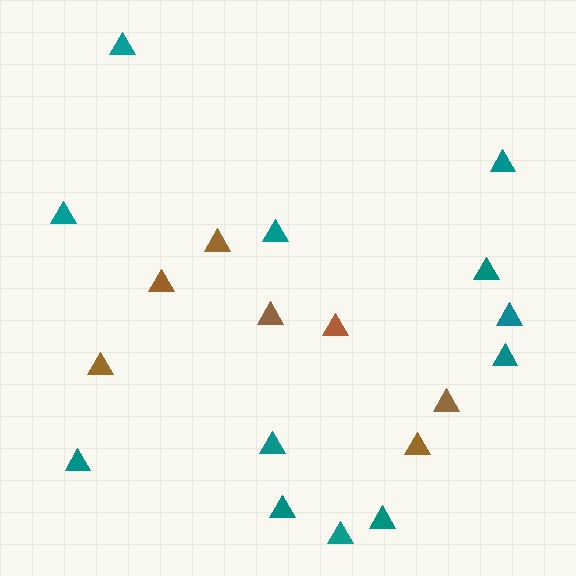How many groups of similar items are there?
There are 2 groups: one group of brown triangles (7) and one group of teal triangles (12).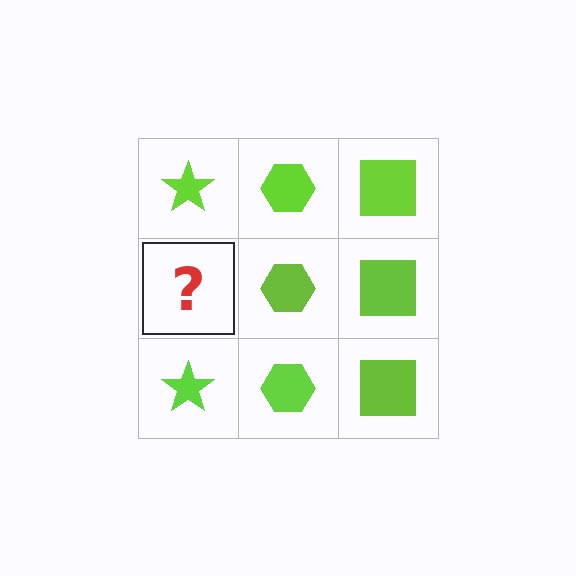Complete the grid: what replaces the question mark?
The question mark should be replaced with a lime star.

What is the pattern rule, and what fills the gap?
The rule is that each column has a consistent shape. The gap should be filled with a lime star.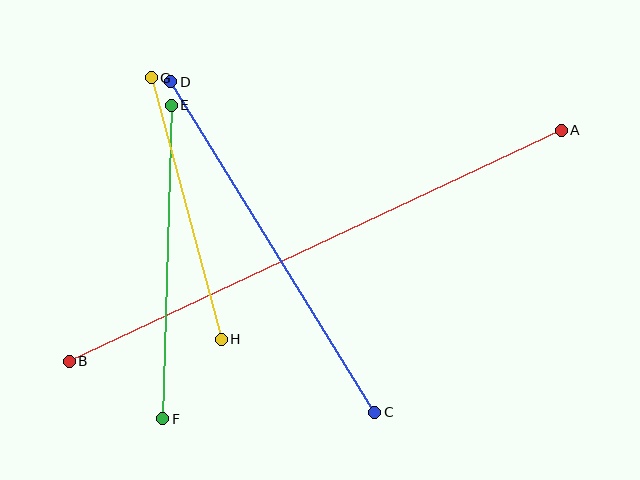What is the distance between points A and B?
The distance is approximately 543 pixels.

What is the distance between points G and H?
The distance is approximately 271 pixels.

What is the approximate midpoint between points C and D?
The midpoint is at approximately (273, 247) pixels.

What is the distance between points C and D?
The distance is approximately 388 pixels.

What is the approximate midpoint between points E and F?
The midpoint is at approximately (167, 262) pixels.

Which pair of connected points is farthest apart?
Points A and B are farthest apart.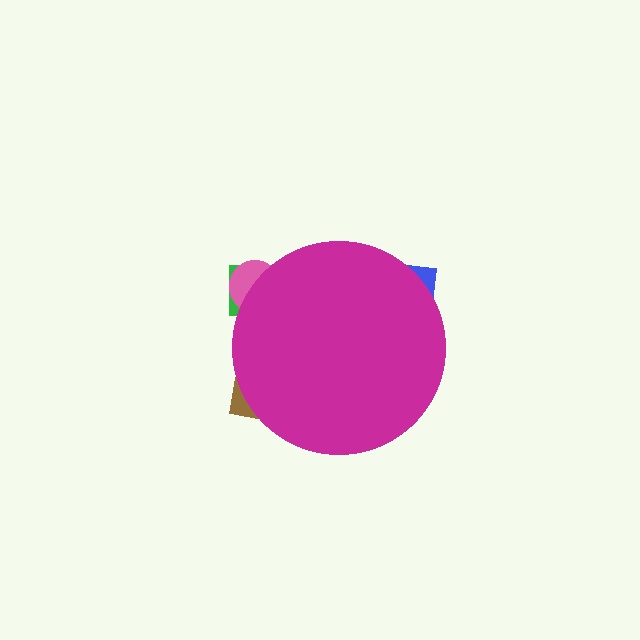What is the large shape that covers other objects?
A magenta circle.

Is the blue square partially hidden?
Yes, the blue square is partially hidden behind the magenta circle.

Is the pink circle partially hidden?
Yes, the pink circle is partially hidden behind the magenta circle.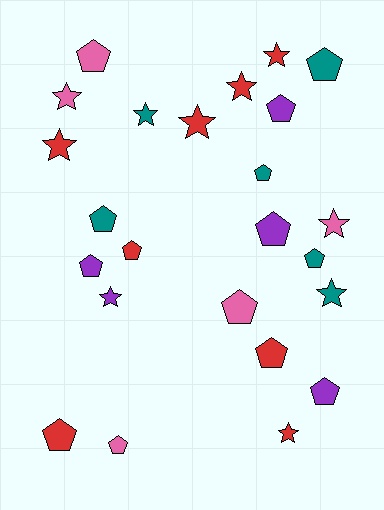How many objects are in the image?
There are 24 objects.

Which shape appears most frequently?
Pentagon, with 14 objects.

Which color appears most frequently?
Red, with 8 objects.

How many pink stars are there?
There are 2 pink stars.